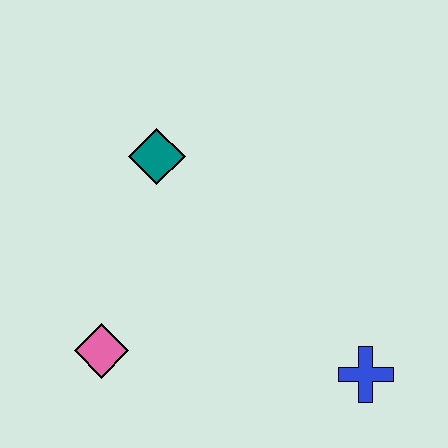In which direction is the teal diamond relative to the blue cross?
The teal diamond is above the blue cross.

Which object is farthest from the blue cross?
The teal diamond is farthest from the blue cross.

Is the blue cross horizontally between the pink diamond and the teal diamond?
No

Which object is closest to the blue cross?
The pink diamond is closest to the blue cross.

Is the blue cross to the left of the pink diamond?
No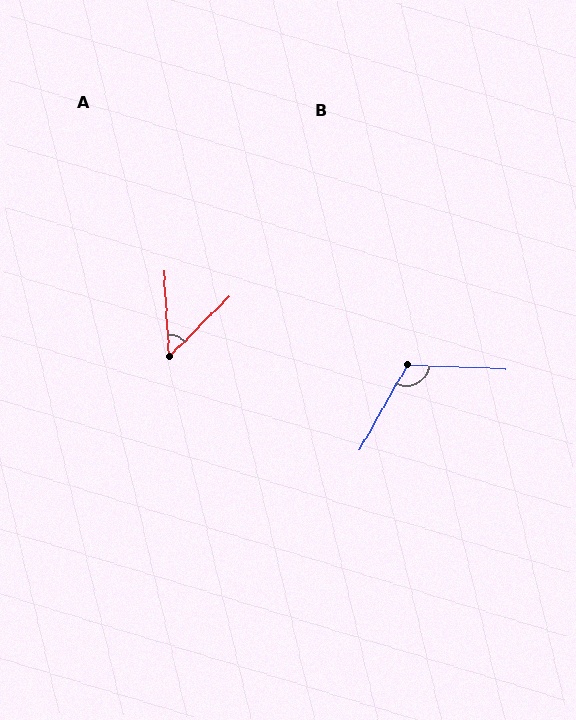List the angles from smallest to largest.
A (48°), B (116°).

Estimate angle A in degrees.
Approximately 48 degrees.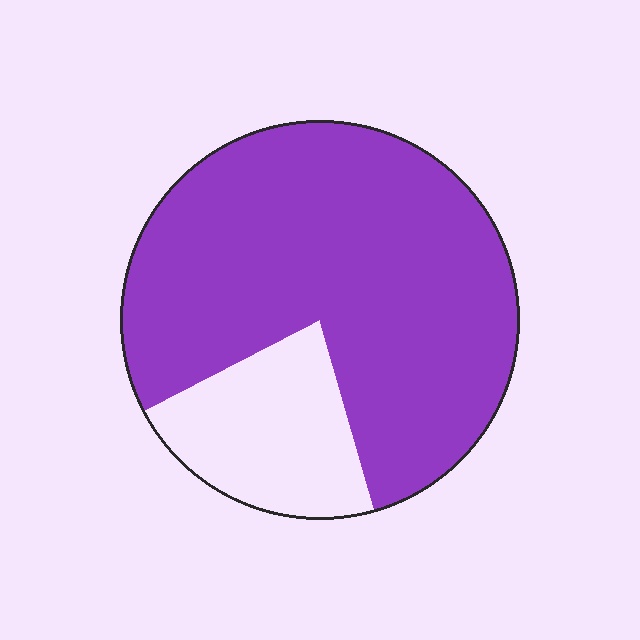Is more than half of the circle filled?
Yes.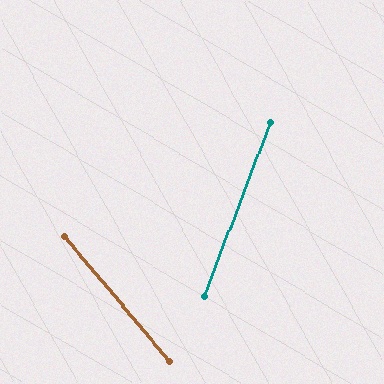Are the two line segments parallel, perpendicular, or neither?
Neither parallel nor perpendicular — they differ by about 61°.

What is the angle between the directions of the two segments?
Approximately 61 degrees.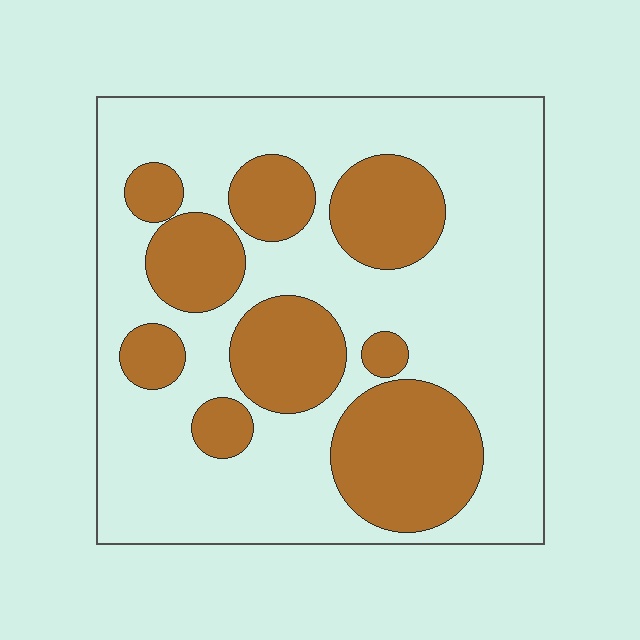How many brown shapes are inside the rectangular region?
9.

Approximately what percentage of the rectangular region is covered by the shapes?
Approximately 35%.